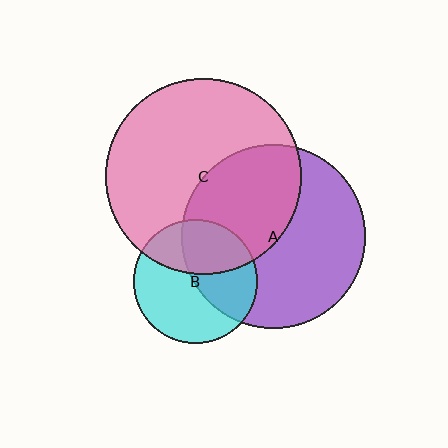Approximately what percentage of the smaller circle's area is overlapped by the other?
Approximately 35%.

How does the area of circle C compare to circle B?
Approximately 2.5 times.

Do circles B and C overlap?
Yes.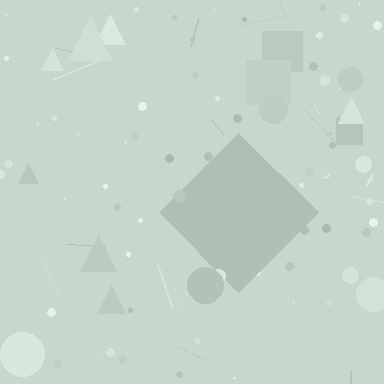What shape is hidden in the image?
A diamond is hidden in the image.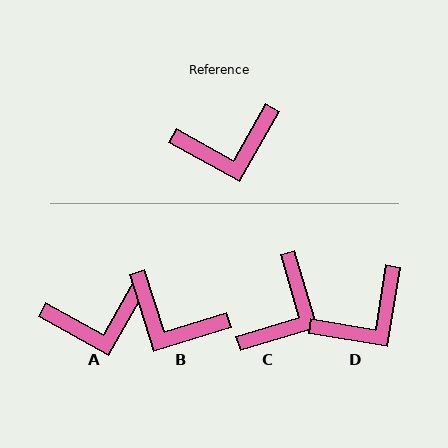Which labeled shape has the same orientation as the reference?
A.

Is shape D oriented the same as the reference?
No, it is off by about 20 degrees.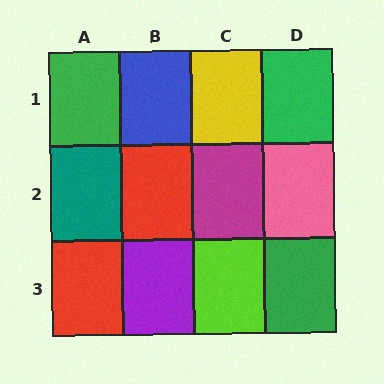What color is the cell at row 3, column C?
Lime.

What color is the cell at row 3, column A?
Red.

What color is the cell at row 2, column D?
Pink.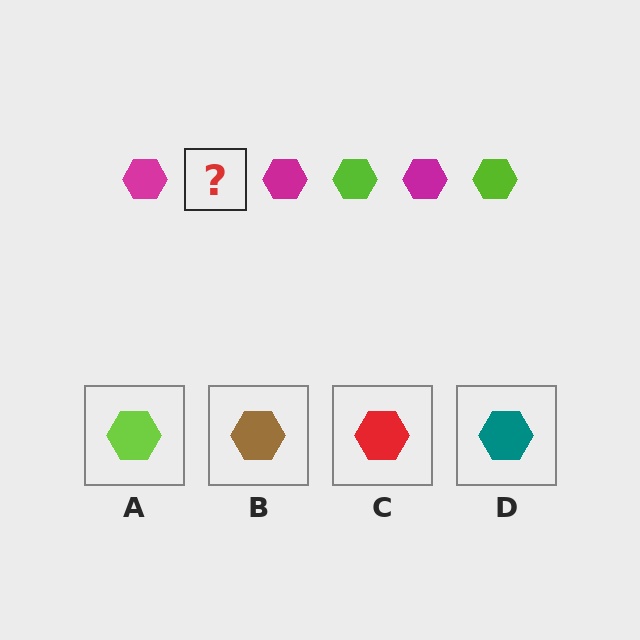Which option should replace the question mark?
Option A.